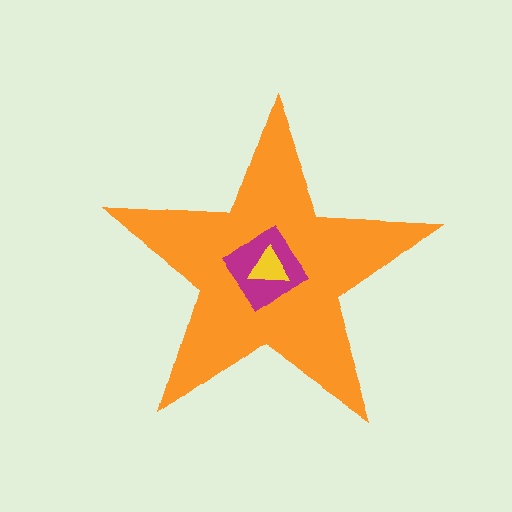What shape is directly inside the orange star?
The magenta diamond.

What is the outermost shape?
The orange star.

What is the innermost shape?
The yellow triangle.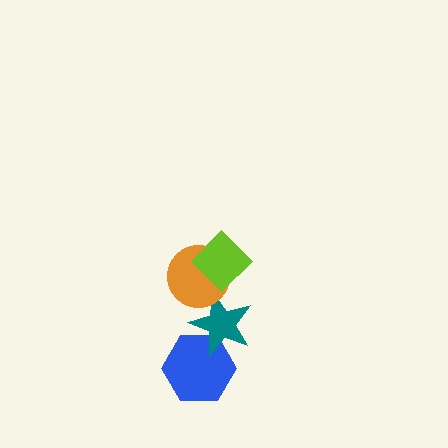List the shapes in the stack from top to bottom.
From top to bottom: the lime diamond, the orange circle, the teal star, the blue hexagon.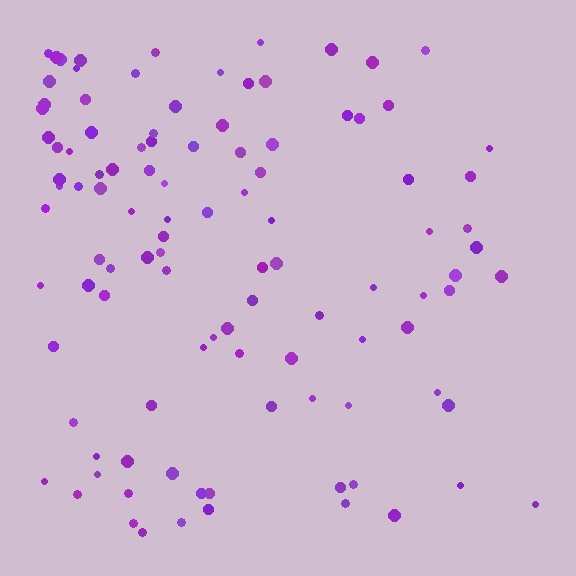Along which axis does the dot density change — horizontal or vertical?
Horizontal.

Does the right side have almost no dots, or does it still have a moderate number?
Still a moderate number, just noticeably fewer than the left.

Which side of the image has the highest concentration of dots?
The left.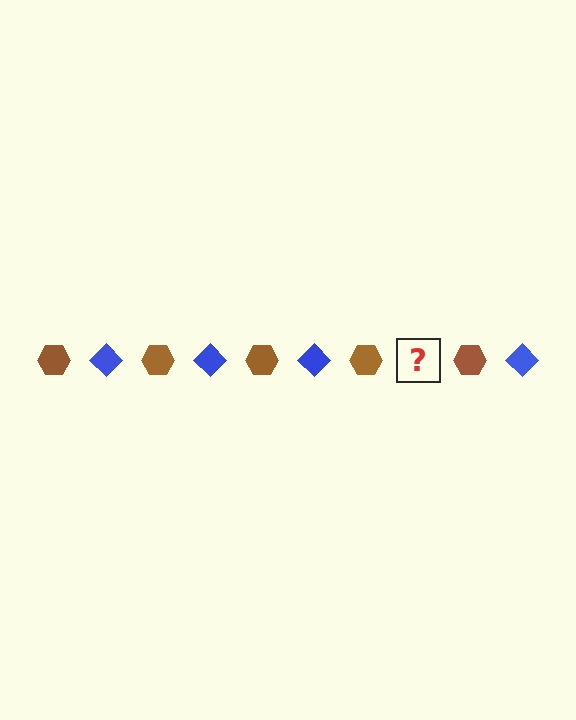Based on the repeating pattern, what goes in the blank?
The blank should be a blue diamond.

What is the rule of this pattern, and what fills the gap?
The rule is that the pattern alternates between brown hexagon and blue diamond. The gap should be filled with a blue diamond.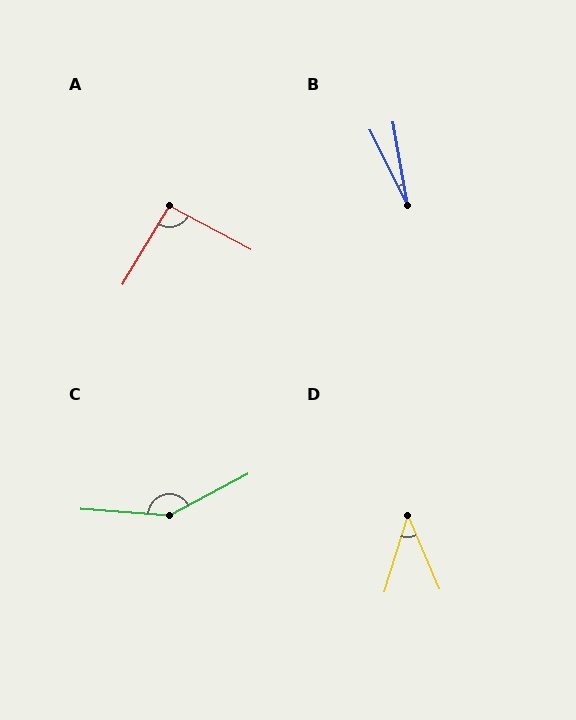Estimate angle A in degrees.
Approximately 93 degrees.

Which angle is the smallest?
B, at approximately 17 degrees.